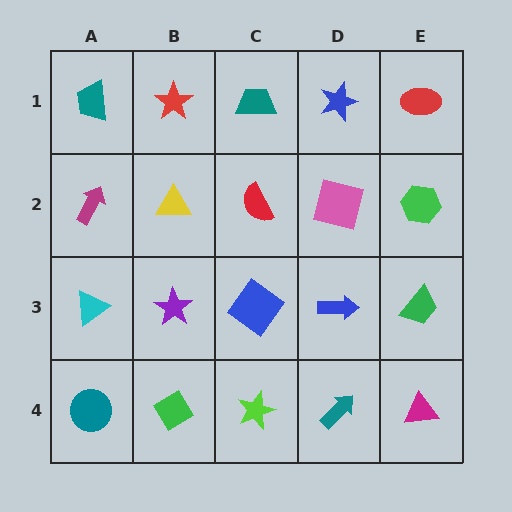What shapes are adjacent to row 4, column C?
A blue diamond (row 3, column C), a green diamond (row 4, column B), a teal arrow (row 4, column D).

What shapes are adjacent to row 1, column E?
A green hexagon (row 2, column E), a blue star (row 1, column D).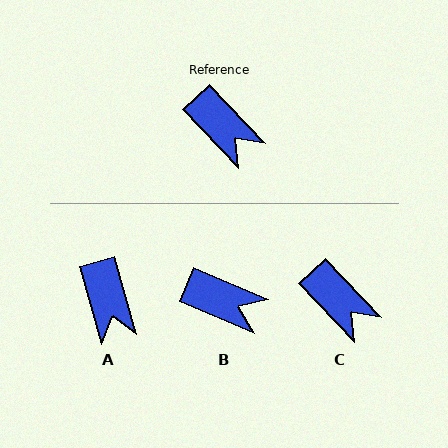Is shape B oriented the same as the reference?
No, it is off by about 24 degrees.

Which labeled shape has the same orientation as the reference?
C.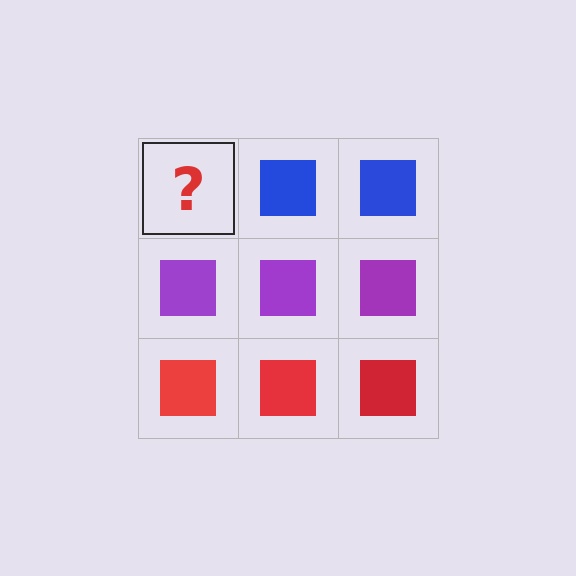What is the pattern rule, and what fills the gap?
The rule is that each row has a consistent color. The gap should be filled with a blue square.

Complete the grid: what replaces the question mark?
The question mark should be replaced with a blue square.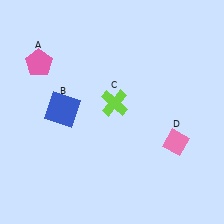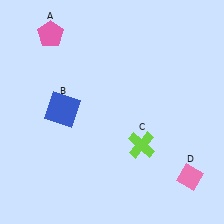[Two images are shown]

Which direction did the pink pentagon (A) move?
The pink pentagon (A) moved up.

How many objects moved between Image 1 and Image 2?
3 objects moved between the two images.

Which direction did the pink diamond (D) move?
The pink diamond (D) moved down.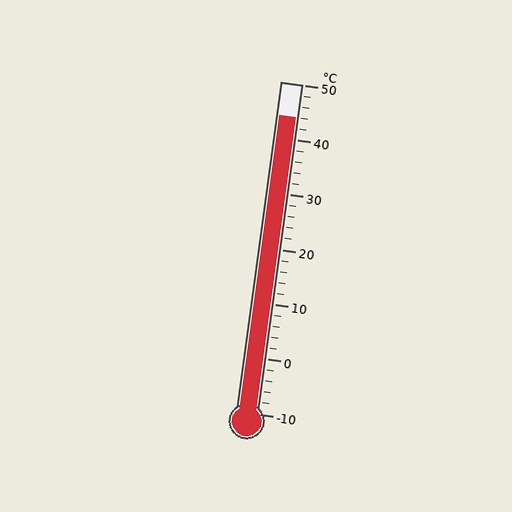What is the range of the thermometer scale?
The thermometer scale ranges from -10°C to 50°C.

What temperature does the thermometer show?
The thermometer shows approximately 44°C.